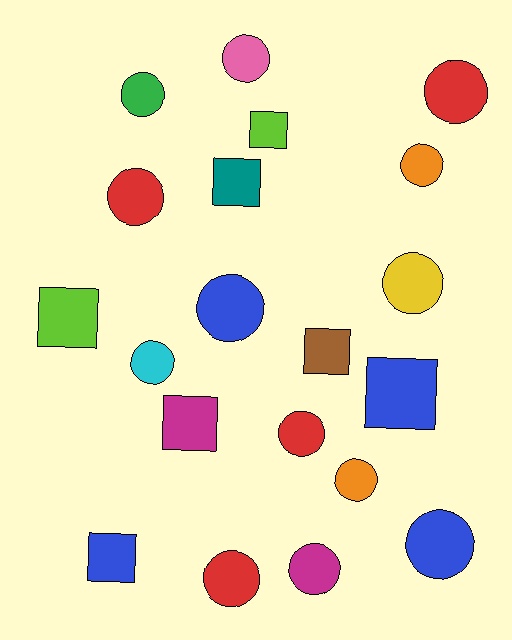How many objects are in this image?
There are 20 objects.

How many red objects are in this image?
There are 4 red objects.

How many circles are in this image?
There are 13 circles.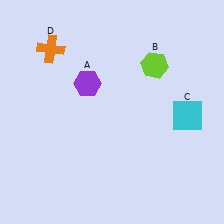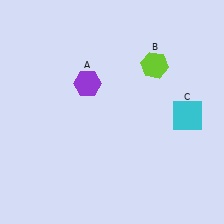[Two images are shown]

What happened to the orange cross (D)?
The orange cross (D) was removed in Image 2. It was in the top-left area of Image 1.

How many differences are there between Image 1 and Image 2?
There is 1 difference between the two images.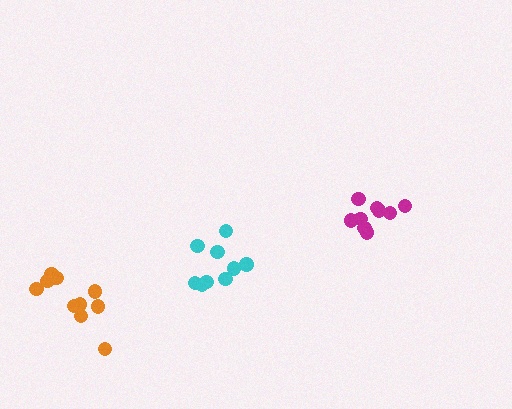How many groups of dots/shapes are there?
There are 3 groups.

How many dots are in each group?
Group 1: 9 dots, Group 2: 10 dots, Group 3: 9 dots (28 total).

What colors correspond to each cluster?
The clusters are colored: cyan, orange, magenta.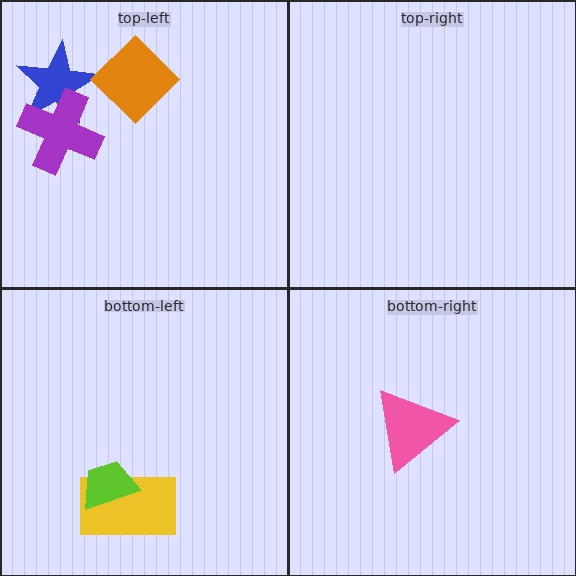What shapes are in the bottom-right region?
The pink triangle.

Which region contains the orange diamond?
The top-left region.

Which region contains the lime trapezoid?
The bottom-left region.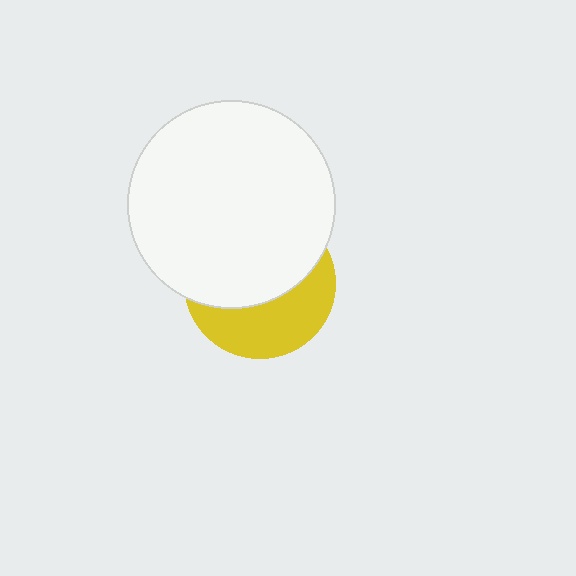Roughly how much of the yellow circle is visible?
A small part of it is visible (roughly 41%).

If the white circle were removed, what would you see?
You would see the complete yellow circle.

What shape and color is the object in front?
The object in front is a white circle.